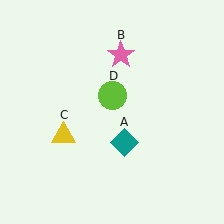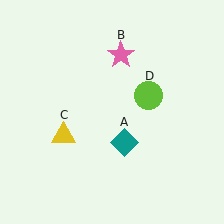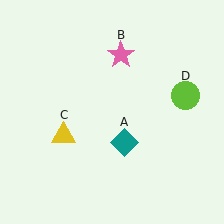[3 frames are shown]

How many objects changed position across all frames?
1 object changed position: lime circle (object D).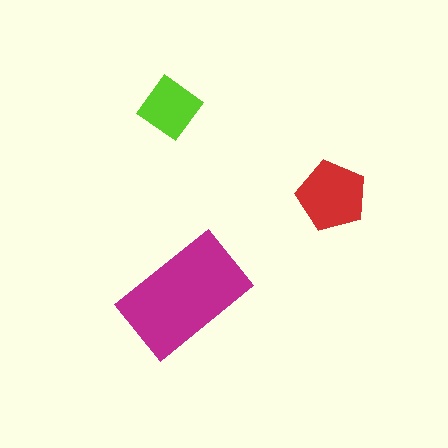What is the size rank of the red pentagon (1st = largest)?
2nd.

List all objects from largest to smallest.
The magenta rectangle, the red pentagon, the lime diamond.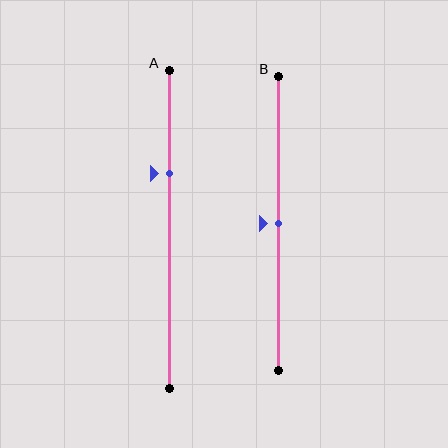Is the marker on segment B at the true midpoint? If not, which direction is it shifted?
Yes, the marker on segment B is at the true midpoint.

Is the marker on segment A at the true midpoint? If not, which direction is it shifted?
No, the marker on segment A is shifted upward by about 18% of the segment length.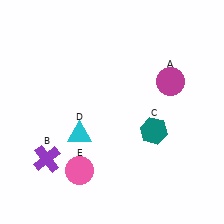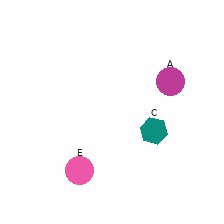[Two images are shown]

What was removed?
The cyan triangle (D), the purple cross (B) were removed in Image 2.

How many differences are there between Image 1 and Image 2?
There are 2 differences between the two images.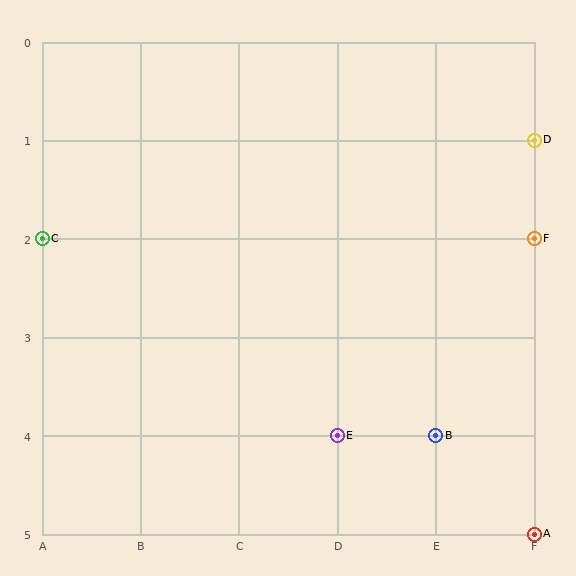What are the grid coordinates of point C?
Point C is at grid coordinates (A, 2).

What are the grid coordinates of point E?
Point E is at grid coordinates (D, 4).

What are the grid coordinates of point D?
Point D is at grid coordinates (F, 1).